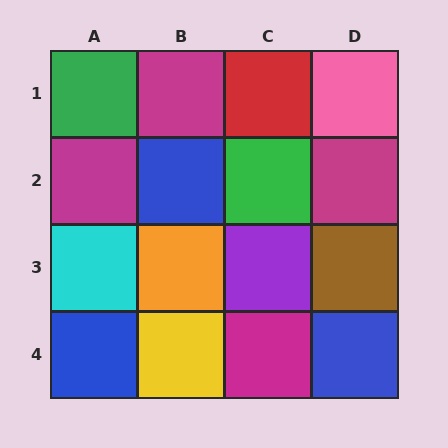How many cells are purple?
1 cell is purple.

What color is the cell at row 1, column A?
Green.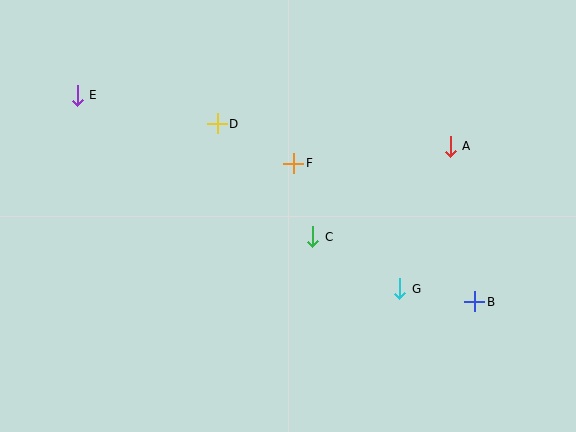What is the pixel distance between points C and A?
The distance between C and A is 165 pixels.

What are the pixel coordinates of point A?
Point A is at (450, 146).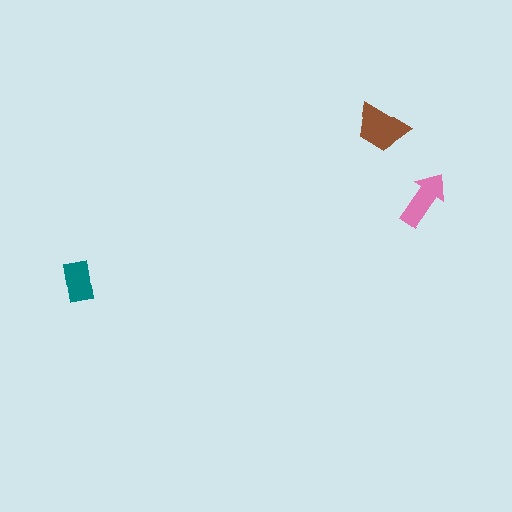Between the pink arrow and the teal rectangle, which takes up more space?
The pink arrow.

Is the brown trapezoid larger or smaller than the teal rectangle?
Larger.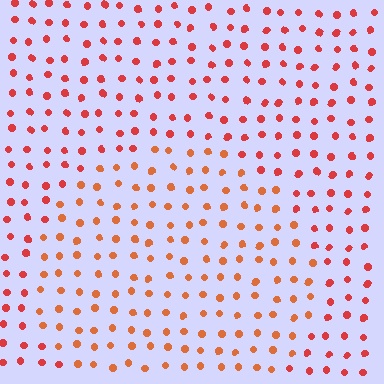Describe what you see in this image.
The image is filled with small red elements in a uniform arrangement. A circle-shaped region is visible where the elements are tinted to a slightly different hue, forming a subtle color boundary.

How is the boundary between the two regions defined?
The boundary is defined purely by a slight shift in hue (about 22 degrees). Spacing, size, and orientation are identical on both sides.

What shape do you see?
I see a circle.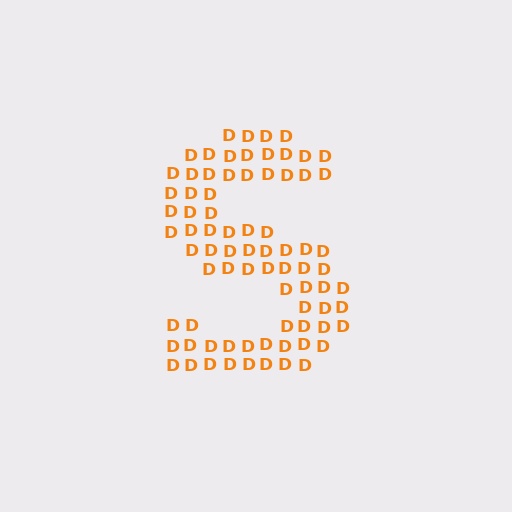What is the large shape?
The large shape is the letter S.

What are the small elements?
The small elements are letter D's.